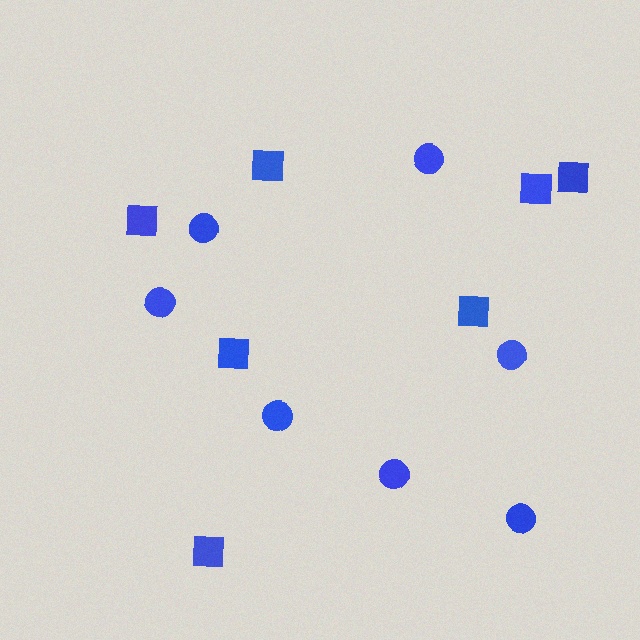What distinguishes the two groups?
There are 2 groups: one group of circles (7) and one group of squares (7).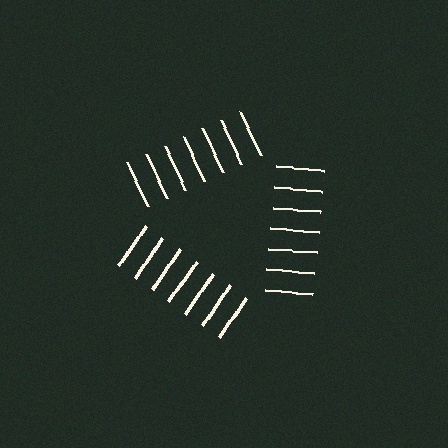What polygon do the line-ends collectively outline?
An illusory triangle — the line segments terminate on its edges but no continuous stroke is drawn.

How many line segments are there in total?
21 — 7 along each of the 3 edges.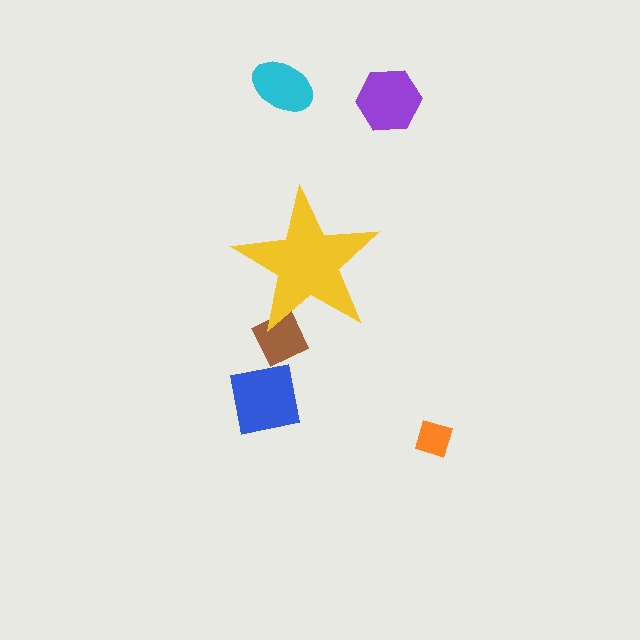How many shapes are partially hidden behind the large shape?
1 shape is partially hidden.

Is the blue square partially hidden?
No, the blue square is fully visible.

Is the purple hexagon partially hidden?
No, the purple hexagon is fully visible.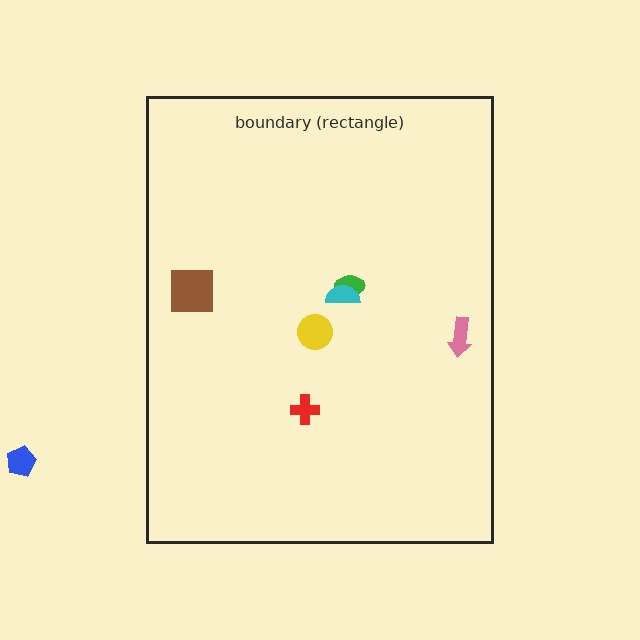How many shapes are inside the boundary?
6 inside, 1 outside.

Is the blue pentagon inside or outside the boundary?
Outside.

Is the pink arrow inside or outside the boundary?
Inside.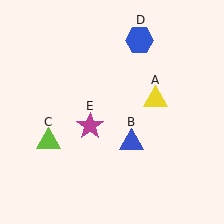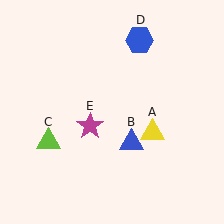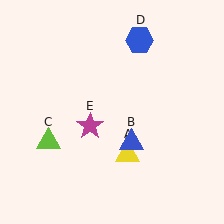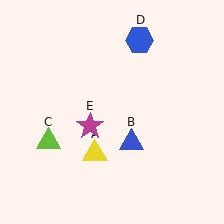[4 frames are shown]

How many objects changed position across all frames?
1 object changed position: yellow triangle (object A).